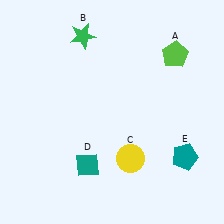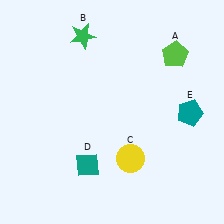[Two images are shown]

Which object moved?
The teal pentagon (E) moved up.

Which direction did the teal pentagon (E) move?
The teal pentagon (E) moved up.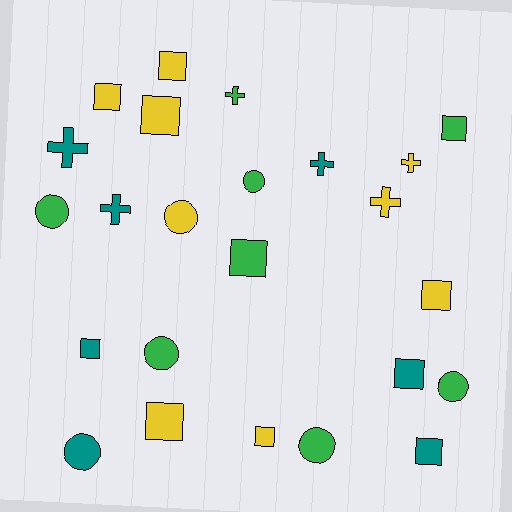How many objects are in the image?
There are 24 objects.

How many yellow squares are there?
There are 6 yellow squares.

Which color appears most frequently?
Yellow, with 9 objects.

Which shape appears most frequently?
Square, with 11 objects.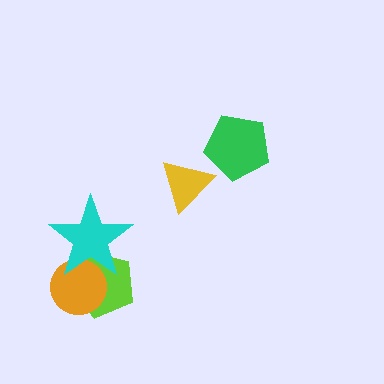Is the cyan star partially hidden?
No, no other shape covers it.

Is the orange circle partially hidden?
Yes, it is partially covered by another shape.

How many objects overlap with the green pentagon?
0 objects overlap with the green pentagon.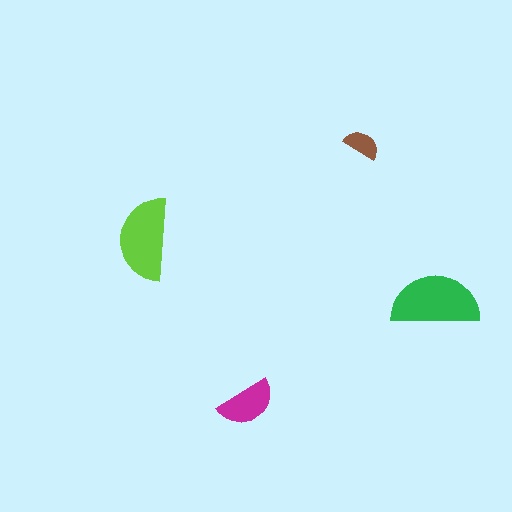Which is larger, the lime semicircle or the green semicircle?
The green one.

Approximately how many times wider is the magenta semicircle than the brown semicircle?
About 1.5 times wider.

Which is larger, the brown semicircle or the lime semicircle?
The lime one.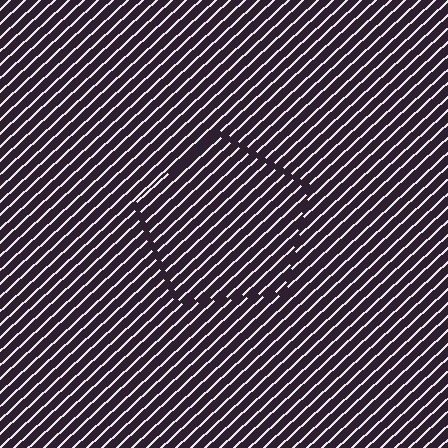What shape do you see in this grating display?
An illusory pentagon. The interior of the shape contains the same grating, shifted by half a period — the contour is defined by the phase discontinuity where line-ends from the inner and outer gratings abut.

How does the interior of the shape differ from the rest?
The interior of the shape contains the same grating, shifted by half a period — the contour is defined by the phase discontinuity where line-ends from the inner and outer gratings abut.